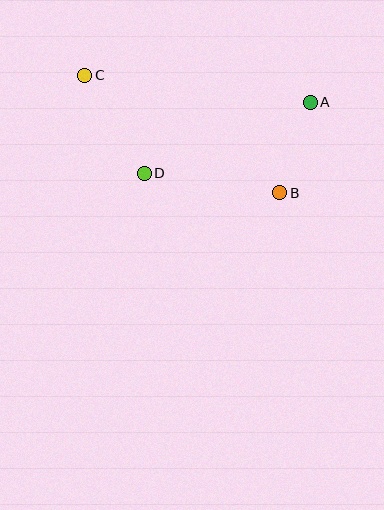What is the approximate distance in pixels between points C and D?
The distance between C and D is approximately 114 pixels.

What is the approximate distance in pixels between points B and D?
The distance between B and D is approximately 137 pixels.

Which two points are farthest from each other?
Points B and C are farthest from each other.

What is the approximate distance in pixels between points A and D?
The distance between A and D is approximately 180 pixels.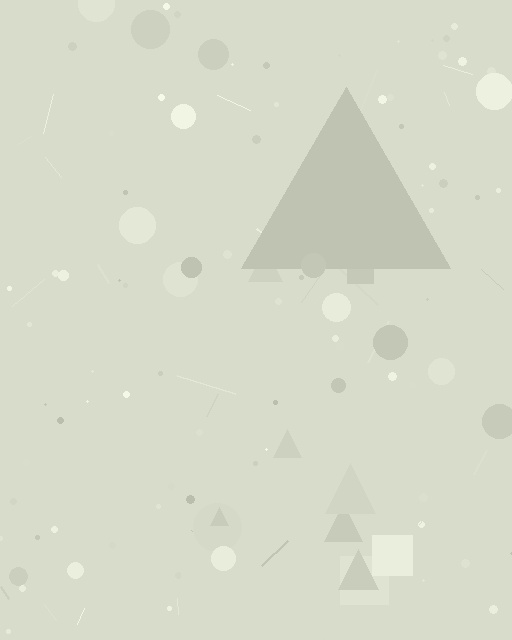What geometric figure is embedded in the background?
A triangle is embedded in the background.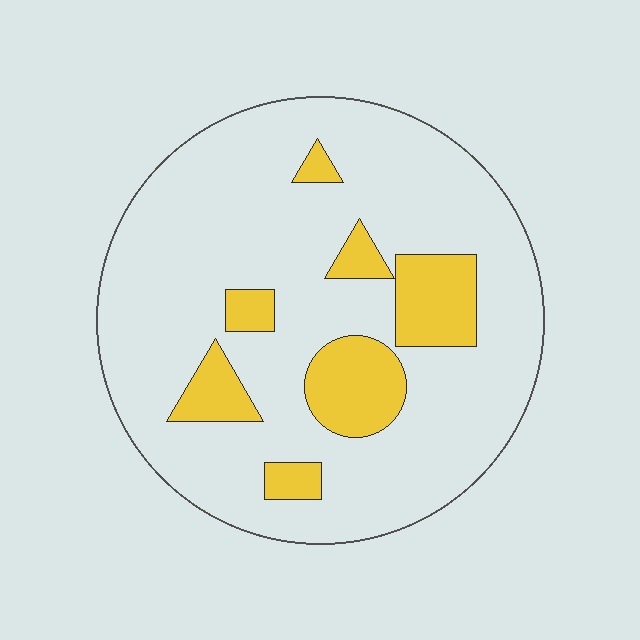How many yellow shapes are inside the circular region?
7.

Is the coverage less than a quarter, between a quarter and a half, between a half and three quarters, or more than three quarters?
Less than a quarter.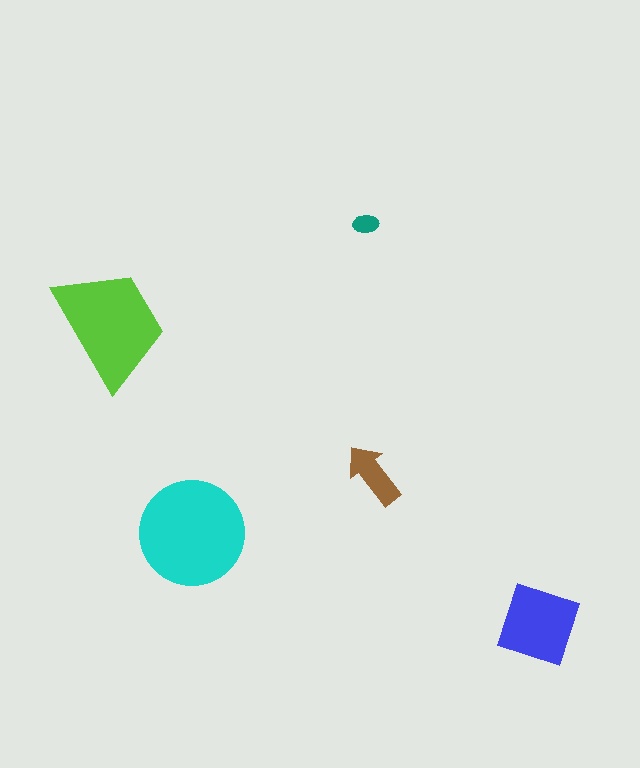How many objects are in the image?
There are 5 objects in the image.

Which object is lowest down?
The blue diamond is bottommost.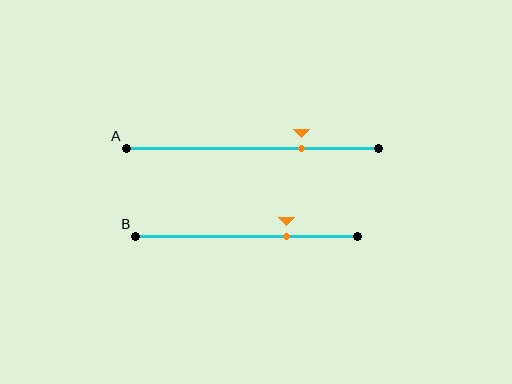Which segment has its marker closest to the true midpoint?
Segment B has its marker closest to the true midpoint.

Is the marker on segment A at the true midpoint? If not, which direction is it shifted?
No, the marker on segment A is shifted to the right by about 19% of the segment length.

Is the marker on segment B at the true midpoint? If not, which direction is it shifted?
No, the marker on segment B is shifted to the right by about 18% of the segment length.